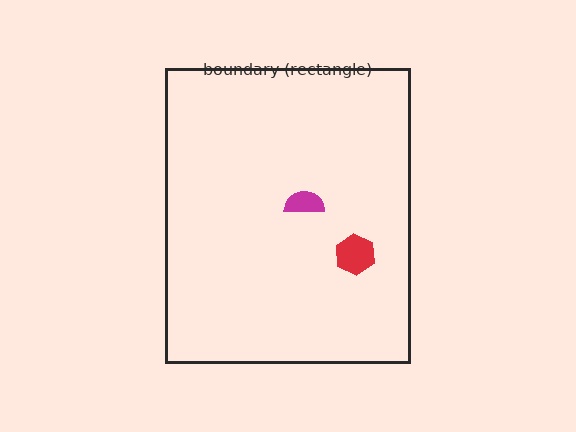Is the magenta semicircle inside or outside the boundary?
Inside.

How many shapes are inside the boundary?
2 inside, 0 outside.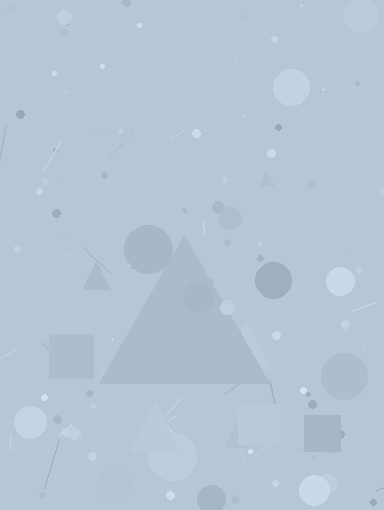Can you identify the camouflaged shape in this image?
The camouflaged shape is a triangle.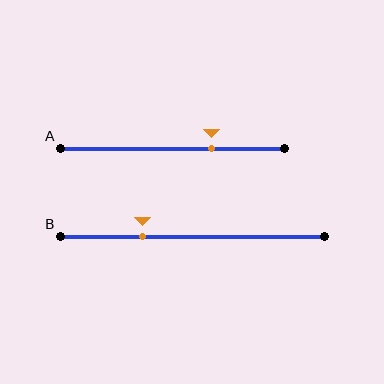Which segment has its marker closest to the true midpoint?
Segment A has its marker closest to the true midpoint.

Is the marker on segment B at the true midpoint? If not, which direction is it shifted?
No, the marker on segment B is shifted to the left by about 19% of the segment length.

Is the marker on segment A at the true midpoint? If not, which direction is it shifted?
No, the marker on segment A is shifted to the right by about 17% of the segment length.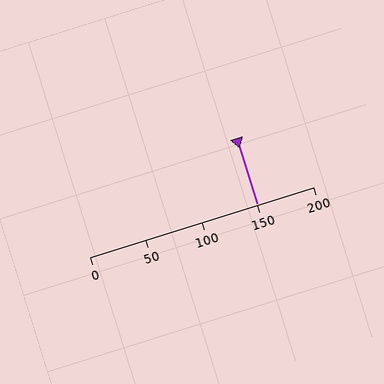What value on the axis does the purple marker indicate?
The marker indicates approximately 150.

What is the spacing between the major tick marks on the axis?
The major ticks are spaced 50 apart.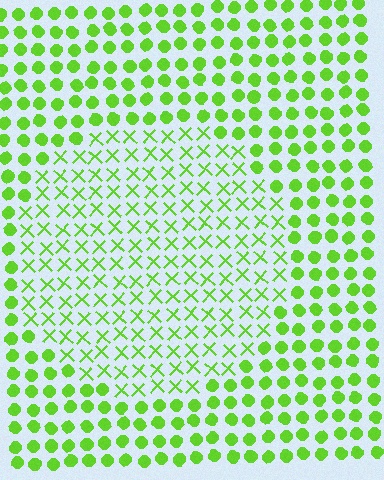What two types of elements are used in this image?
The image uses X marks inside the circle region and circles outside it.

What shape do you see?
I see a circle.